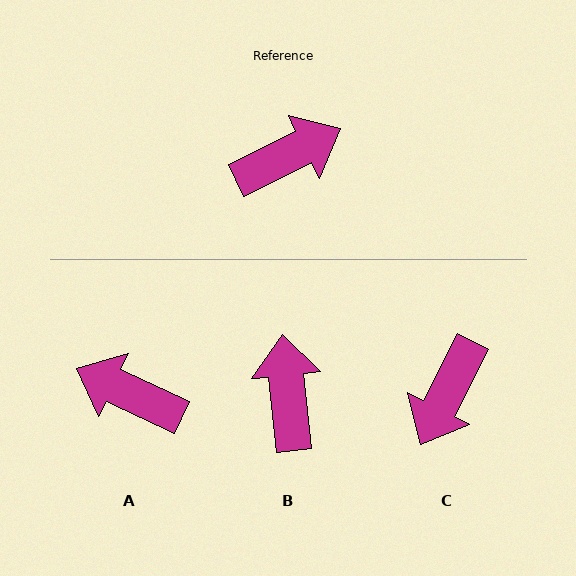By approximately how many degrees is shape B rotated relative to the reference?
Approximately 70 degrees counter-clockwise.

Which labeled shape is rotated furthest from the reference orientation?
C, about 144 degrees away.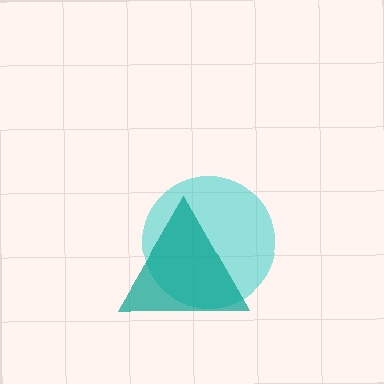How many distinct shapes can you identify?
There are 2 distinct shapes: a cyan circle, a teal triangle.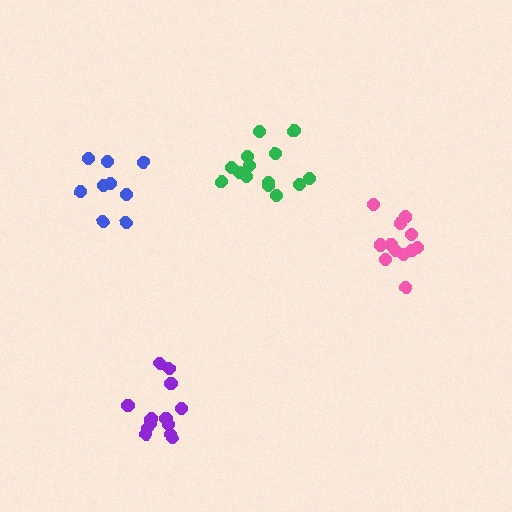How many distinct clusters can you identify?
There are 4 distinct clusters.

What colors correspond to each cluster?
The clusters are colored: green, purple, blue, pink.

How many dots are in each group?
Group 1: 14 dots, Group 2: 13 dots, Group 3: 9 dots, Group 4: 12 dots (48 total).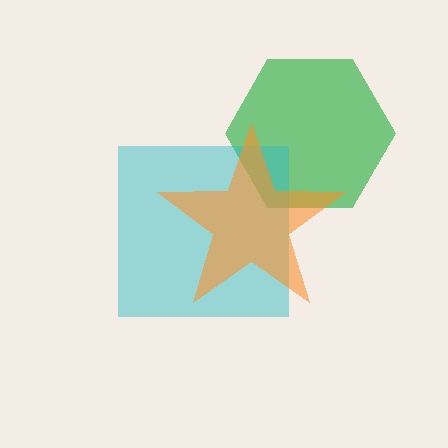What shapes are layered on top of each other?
The layered shapes are: a green hexagon, a cyan square, an orange star.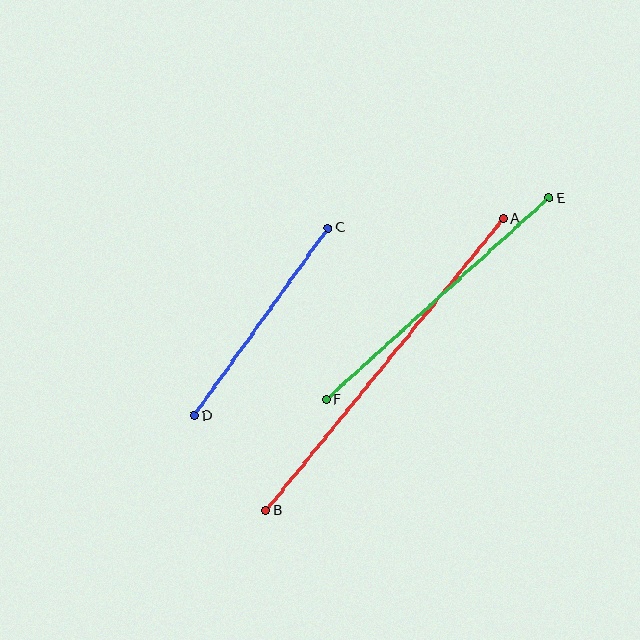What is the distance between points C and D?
The distance is approximately 231 pixels.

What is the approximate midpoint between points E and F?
The midpoint is at approximately (438, 299) pixels.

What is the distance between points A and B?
The distance is approximately 376 pixels.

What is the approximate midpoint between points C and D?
The midpoint is at approximately (261, 322) pixels.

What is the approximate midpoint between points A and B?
The midpoint is at approximately (385, 365) pixels.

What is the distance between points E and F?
The distance is approximately 300 pixels.